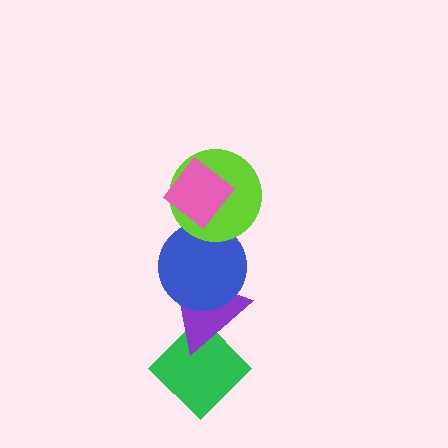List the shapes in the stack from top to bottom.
From top to bottom: the pink diamond, the lime circle, the blue circle, the purple triangle, the green diamond.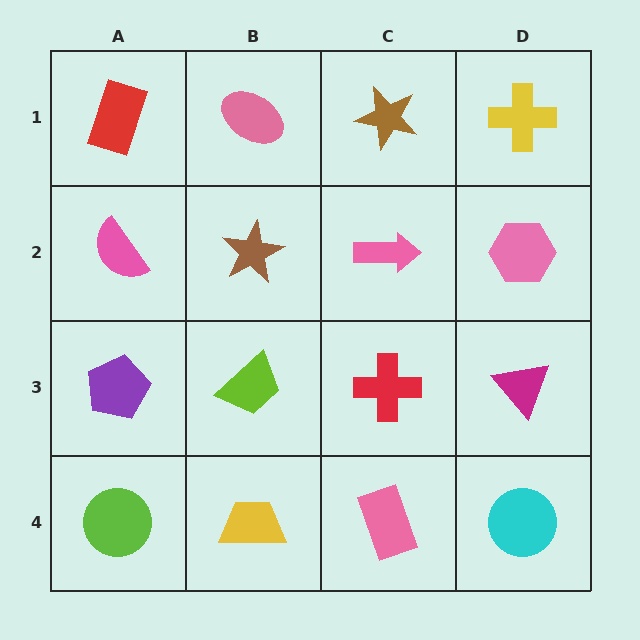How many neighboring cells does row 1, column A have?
2.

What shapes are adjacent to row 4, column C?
A red cross (row 3, column C), a yellow trapezoid (row 4, column B), a cyan circle (row 4, column D).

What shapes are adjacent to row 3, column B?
A brown star (row 2, column B), a yellow trapezoid (row 4, column B), a purple pentagon (row 3, column A), a red cross (row 3, column C).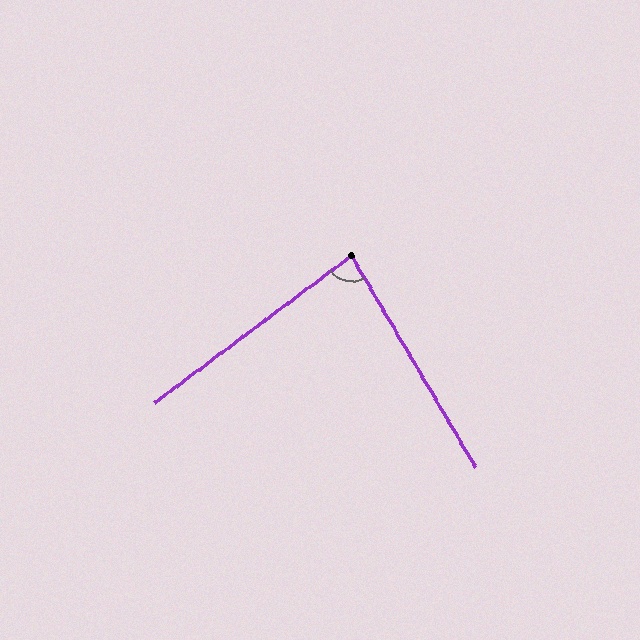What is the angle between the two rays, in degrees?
Approximately 84 degrees.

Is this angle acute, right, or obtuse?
It is acute.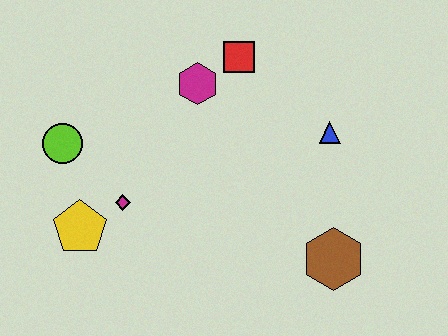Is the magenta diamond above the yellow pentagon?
Yes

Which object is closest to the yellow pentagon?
The magenta diamond is closest to the yellow pentagon.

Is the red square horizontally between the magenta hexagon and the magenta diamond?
No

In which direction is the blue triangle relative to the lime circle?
The blue triangle is to the right of the lime circle.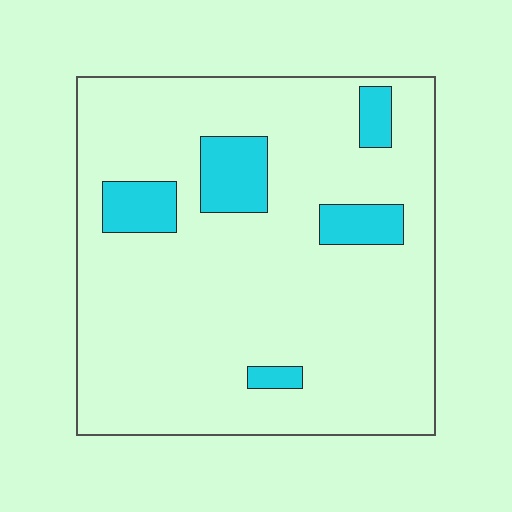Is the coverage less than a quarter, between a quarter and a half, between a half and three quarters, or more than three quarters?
Less than a quarter.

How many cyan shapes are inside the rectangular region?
5.